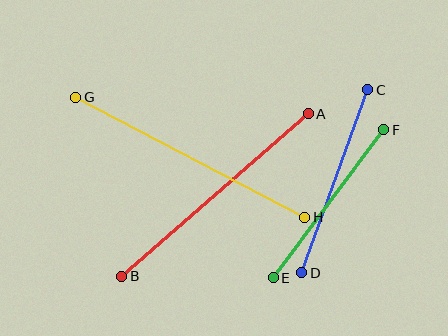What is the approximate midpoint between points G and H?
The midpoint is at approximately (190, 157) pixels.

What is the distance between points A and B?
The distance is approximately 247 pixels.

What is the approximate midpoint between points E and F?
The midpoint is at approximately (329, 204) pixels.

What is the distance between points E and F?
The distance is approximately 184 pixels.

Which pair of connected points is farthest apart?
Points G and H are farthest apart.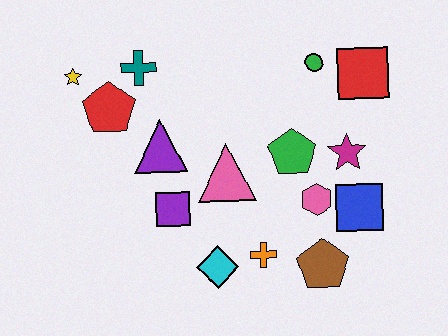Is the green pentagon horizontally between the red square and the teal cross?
Yes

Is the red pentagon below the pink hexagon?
No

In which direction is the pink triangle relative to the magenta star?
The pink triangle is to the left of the magenta star.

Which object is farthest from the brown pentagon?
The yellow star is farthest from the brown pentagon.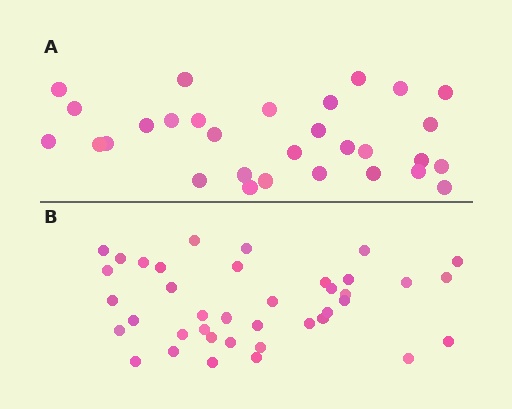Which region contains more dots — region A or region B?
Region B (the bottom region) has more dots.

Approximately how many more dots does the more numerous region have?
Region B has roughly 8 or so more dots than region A.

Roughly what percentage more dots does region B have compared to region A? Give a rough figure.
About 30% more.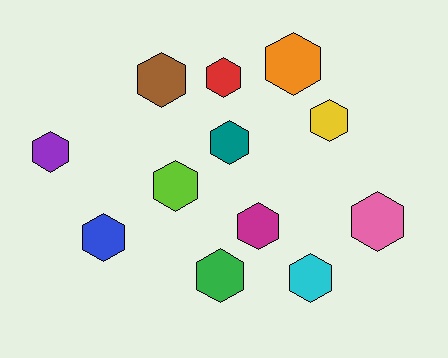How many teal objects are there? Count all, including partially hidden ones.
There is 1 teal object.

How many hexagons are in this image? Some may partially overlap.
There are 12 hexagons.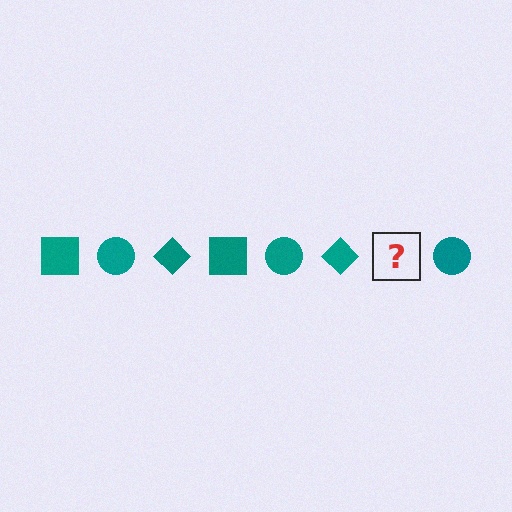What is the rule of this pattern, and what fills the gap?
The rule is that the pattern cycles through square, circle, diamond shapes in teal. The gap should be filled with a teal square.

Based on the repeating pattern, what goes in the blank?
The blank should be a teal square.